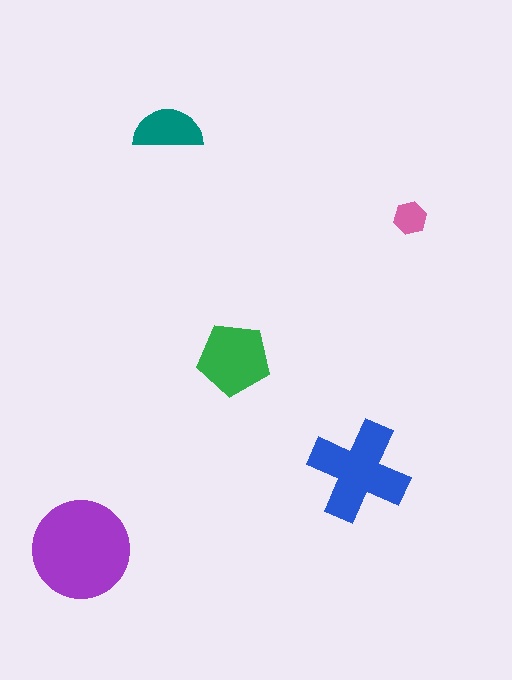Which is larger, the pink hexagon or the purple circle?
The purple circle.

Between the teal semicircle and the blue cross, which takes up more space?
The blue cross.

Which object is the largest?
The purple circle.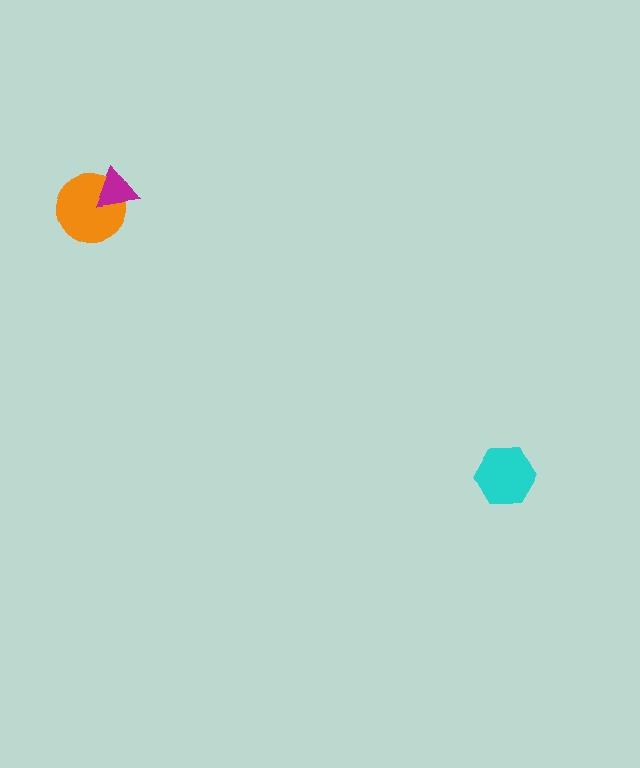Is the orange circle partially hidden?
Yes, it is partially covered by another shape.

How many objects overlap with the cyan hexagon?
0 objects overlap with the cyan hexagon.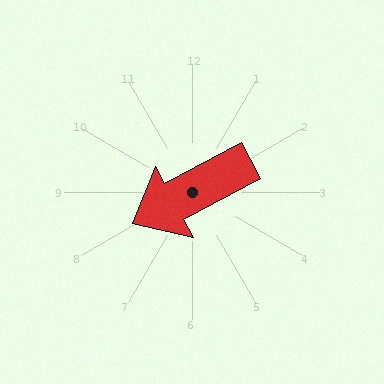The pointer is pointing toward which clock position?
Roughly 8 o'clock.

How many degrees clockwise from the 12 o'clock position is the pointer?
Approximately 242 degrees.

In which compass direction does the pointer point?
Southwest.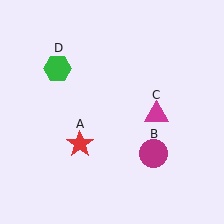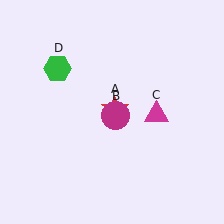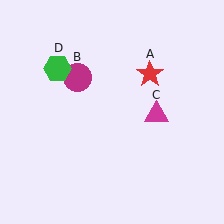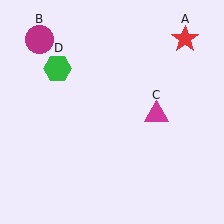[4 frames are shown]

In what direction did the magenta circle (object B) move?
The magenta circle (object B) moved up and to the left.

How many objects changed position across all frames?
2 objects changed position: red star (object A), magenta circle (object B).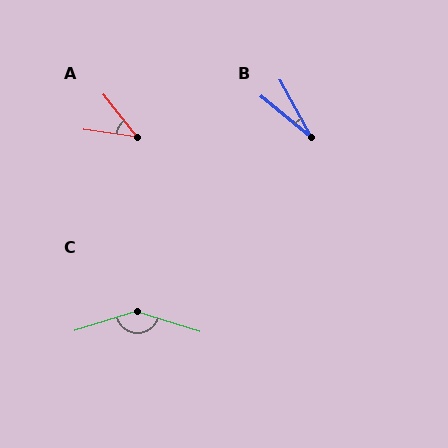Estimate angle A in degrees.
Approximately 44 degrees.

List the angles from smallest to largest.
B (22°), A (44°), C (145°).